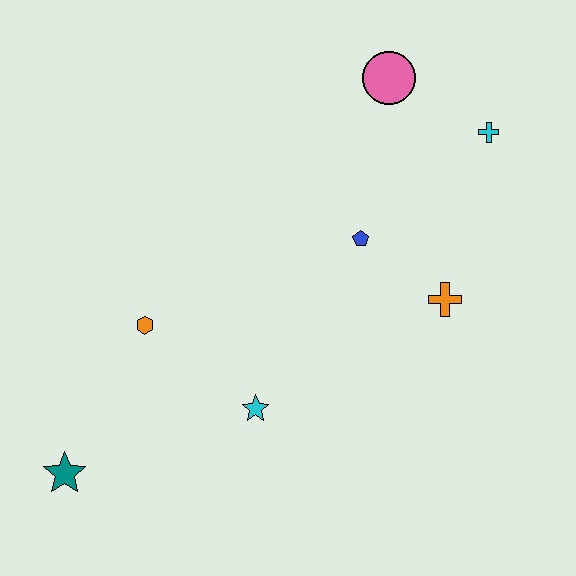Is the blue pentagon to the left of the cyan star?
No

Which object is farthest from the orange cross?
The teal star is farthest from the orange cross.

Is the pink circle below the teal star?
No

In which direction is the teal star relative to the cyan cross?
The teal star is to the left of the cyan cross.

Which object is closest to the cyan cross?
The pink circle is closest to the cyan cross.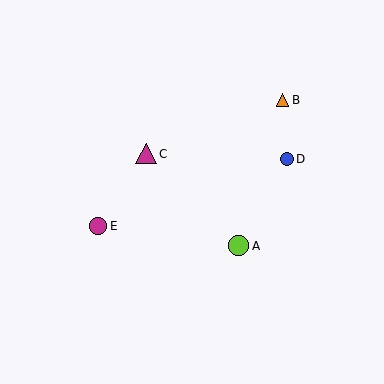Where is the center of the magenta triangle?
The center of the magenta triangle is at (146, 154).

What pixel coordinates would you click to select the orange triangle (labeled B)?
Click at (282, 100) to select the orange triangle B.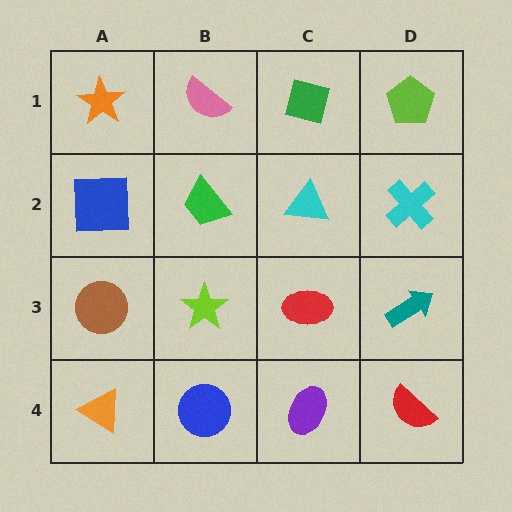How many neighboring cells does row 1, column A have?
2.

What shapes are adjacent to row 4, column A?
A brown circle (row 3, column A), a blue circle (row 4, column B).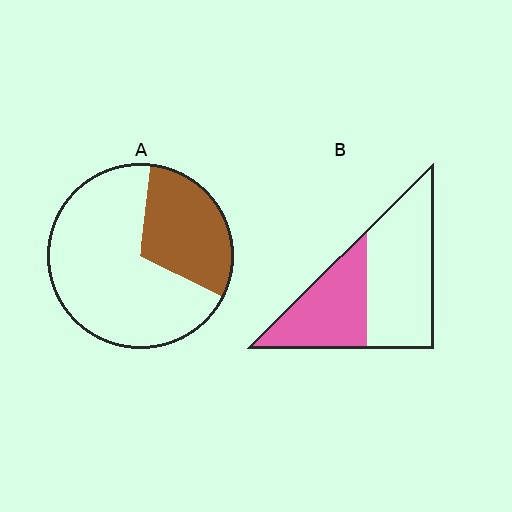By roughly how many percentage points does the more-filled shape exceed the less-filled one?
By roughly 10 percentage points (B over A).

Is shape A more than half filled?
No.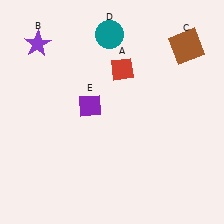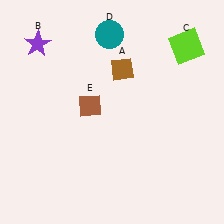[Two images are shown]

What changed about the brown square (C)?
In Image 1, C is brown. In Image 2, it changed to lime.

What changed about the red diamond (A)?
In Image 1, A is red. In Image 2, it changed to brown.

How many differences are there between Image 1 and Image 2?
There are 3 differences between the two images.